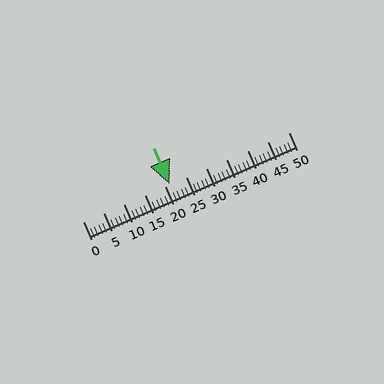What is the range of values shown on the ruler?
The ruler shows values from 0 to 50.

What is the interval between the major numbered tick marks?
The major tick marks are spaced 5 units apart.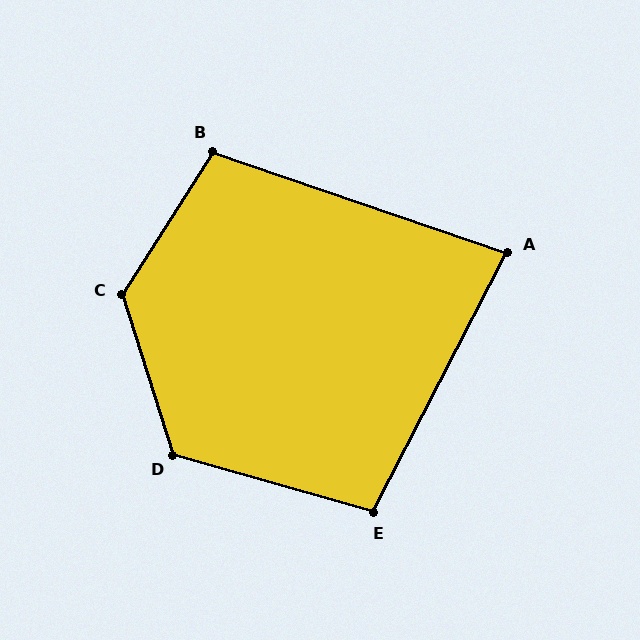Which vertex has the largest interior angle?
C, at approximately 130 degrees.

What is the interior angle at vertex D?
Approximately 123 degrees (obtuse).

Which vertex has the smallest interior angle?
A, at approximately 81 degrees.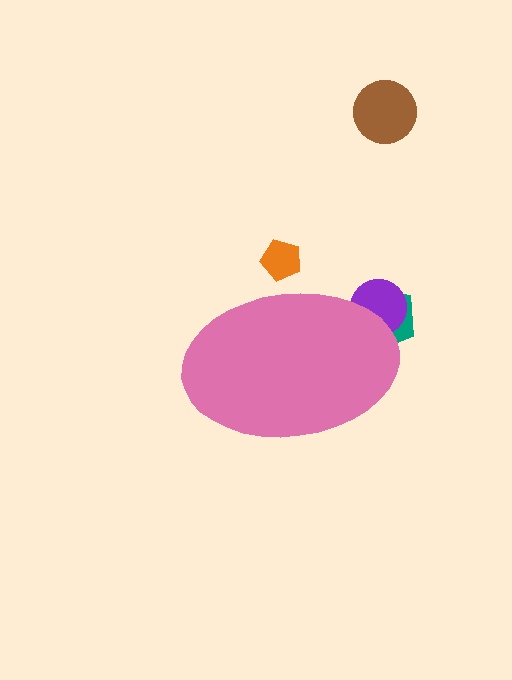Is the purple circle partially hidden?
Yes, the purple circle is partially hidden behind the pink ellipse.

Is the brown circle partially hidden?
No, the brown circle is fully visible.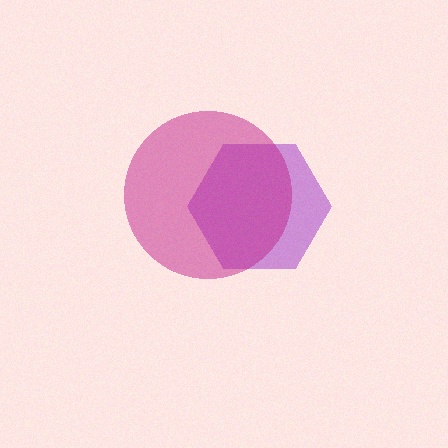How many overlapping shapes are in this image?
There are 2 overlapping shapes in the image.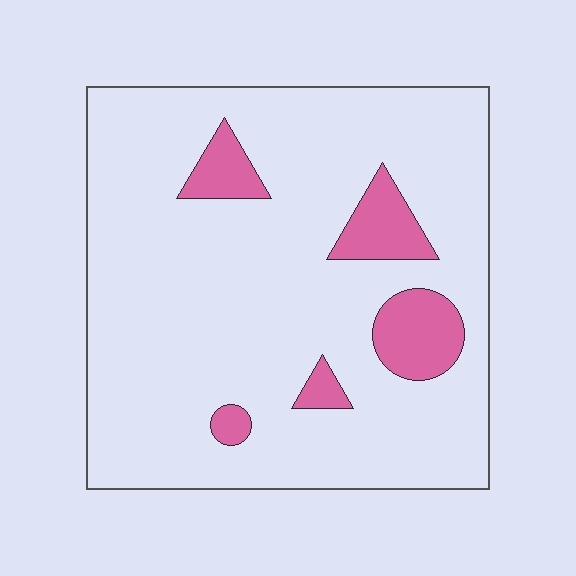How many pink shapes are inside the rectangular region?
5.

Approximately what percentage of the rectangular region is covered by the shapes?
Approximately 10%.